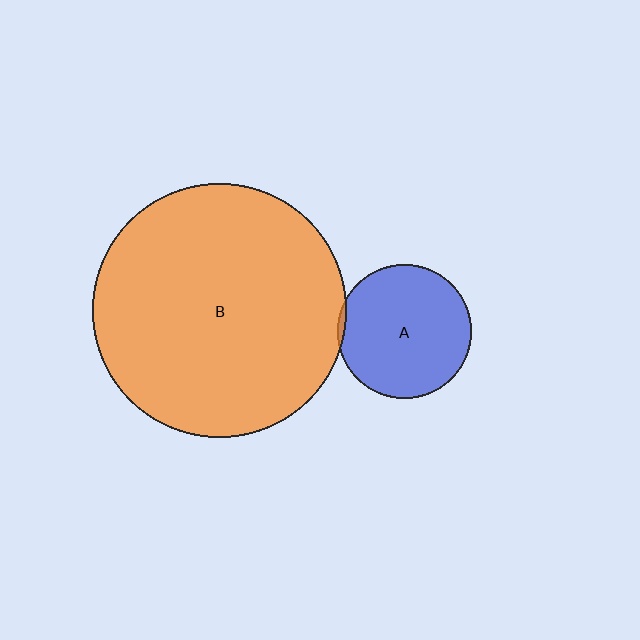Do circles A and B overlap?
Yes.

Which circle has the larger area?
Circle B (orange).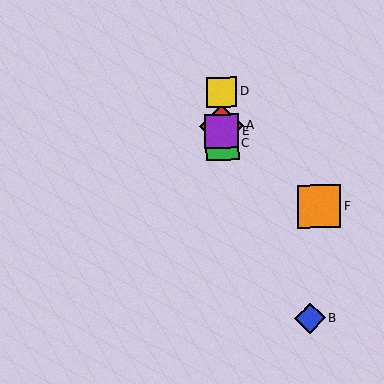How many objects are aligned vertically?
4 objects (A, C, D, E) are aligned vertically.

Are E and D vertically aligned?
Yes, both are at x≈222.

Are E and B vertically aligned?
No, E is at x≈222 and B is at x≈310.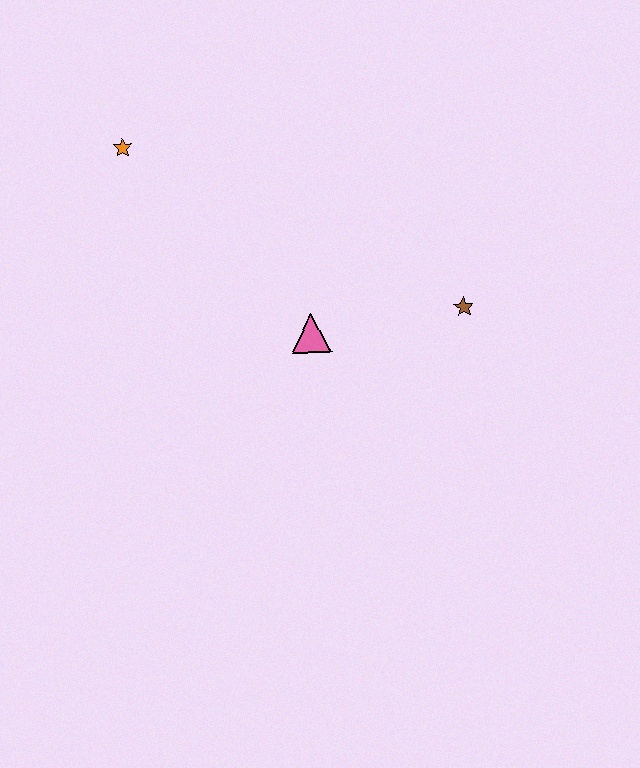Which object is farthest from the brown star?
The orange star is farthest from the brown star.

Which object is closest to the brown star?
The pink triangle is closest to the brown star.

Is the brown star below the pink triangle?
No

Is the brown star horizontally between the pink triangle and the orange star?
No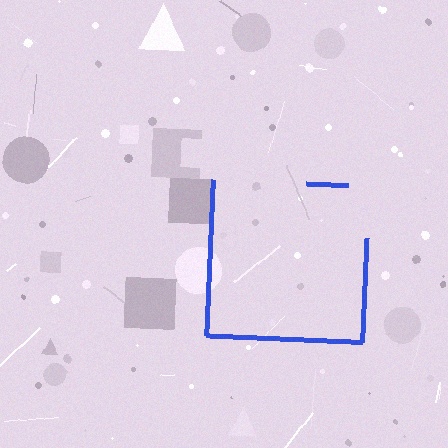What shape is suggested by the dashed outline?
The dashed outline suggests a square.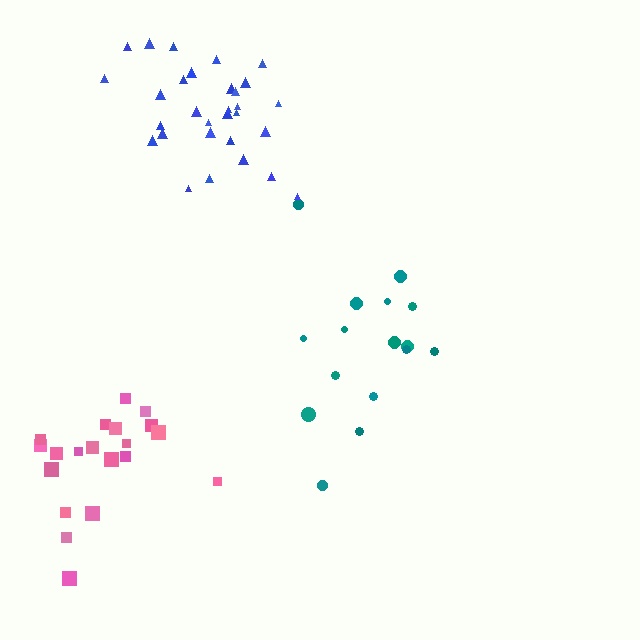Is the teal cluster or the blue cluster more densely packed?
Blue.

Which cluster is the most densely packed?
Blue.